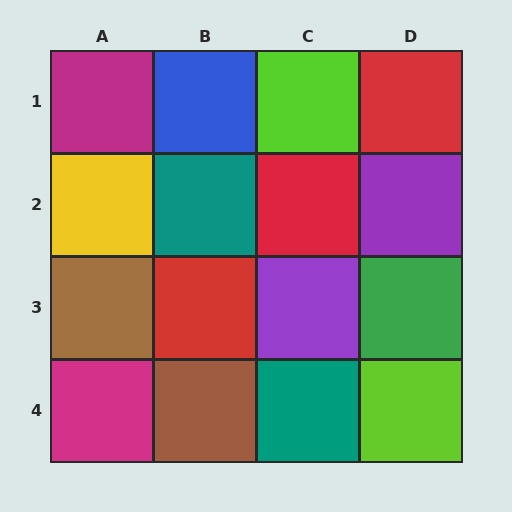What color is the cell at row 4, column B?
Brown.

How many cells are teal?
2 cells are teal.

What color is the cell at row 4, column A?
Magenta.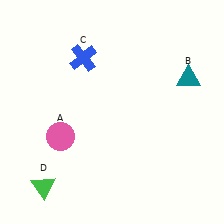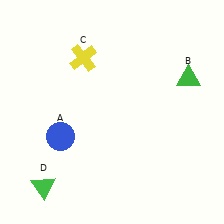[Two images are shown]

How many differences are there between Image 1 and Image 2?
There are 3 differences between the two images.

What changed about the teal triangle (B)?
In Image 1, B is teal. In Image 2, it changed to green.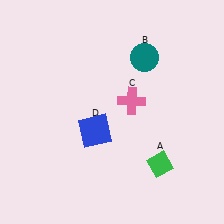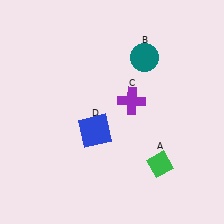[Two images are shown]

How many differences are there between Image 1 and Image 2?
There is 1 difference between the two images.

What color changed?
The cross (C) changed from pink in Image 1 to purple in Image 2.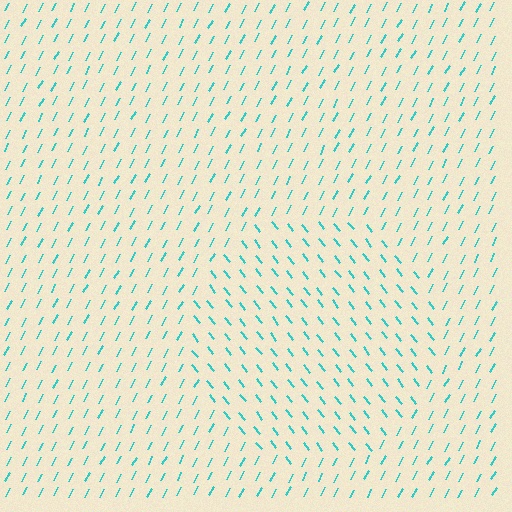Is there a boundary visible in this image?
Yes, there is a texture boundary formed by a change in line orientation.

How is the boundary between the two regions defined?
The boundary is defined purely by a change in line orientation (approximately 66 degrees difference). All lines are the same color and thickness.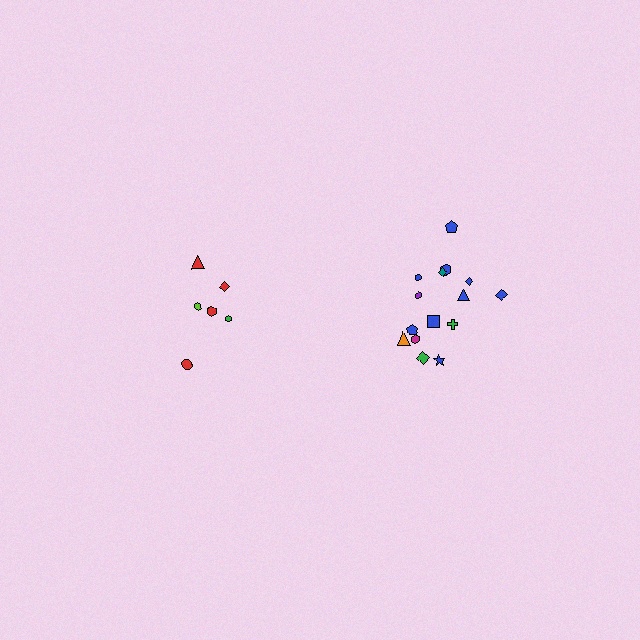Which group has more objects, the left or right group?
The right group.